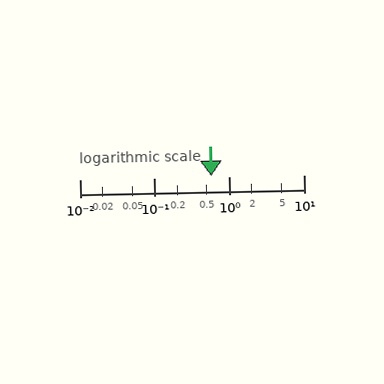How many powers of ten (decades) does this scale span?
The scale spans 3 decades, from 0.01 to 10.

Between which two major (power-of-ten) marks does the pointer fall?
The pointer is between 0.1 and 1.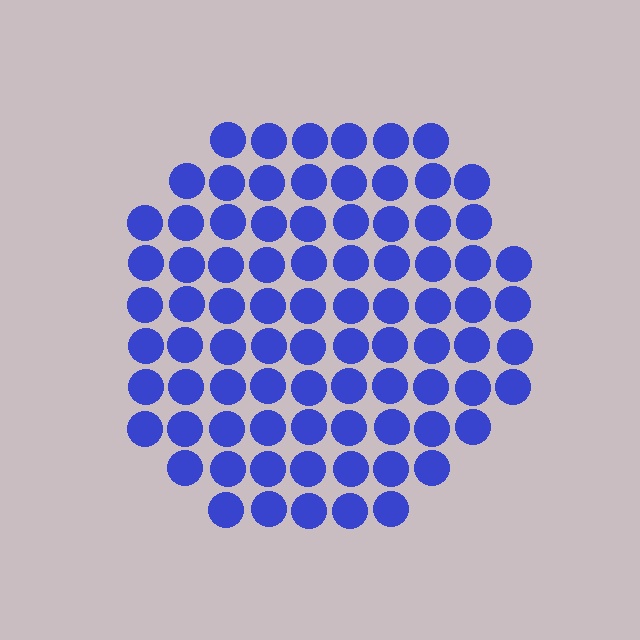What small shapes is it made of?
It is made of small circles.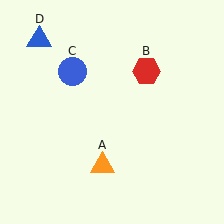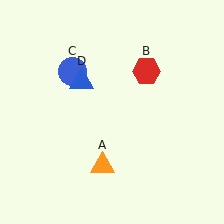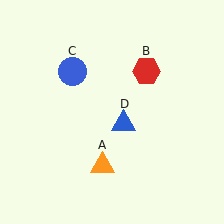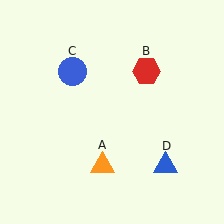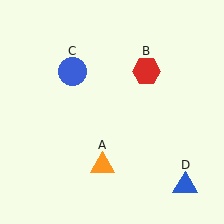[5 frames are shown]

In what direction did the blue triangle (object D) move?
The blue triangle (object D) moved down and to the right.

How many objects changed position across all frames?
1 object changed position: blue triangle (object D).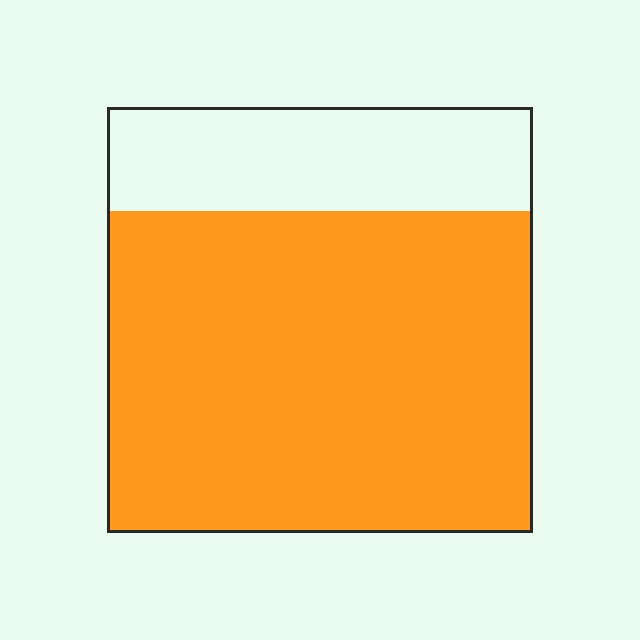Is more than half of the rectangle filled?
Yes.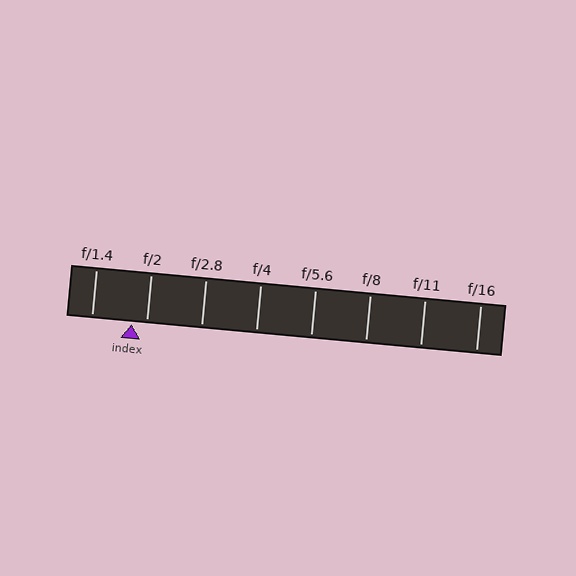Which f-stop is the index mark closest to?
The index mark is closest to f/2.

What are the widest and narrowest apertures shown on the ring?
The widest aperture shown is f/1.4 and the narrowest is f/16.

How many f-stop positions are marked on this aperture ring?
There are 8 f-stop positions marked.